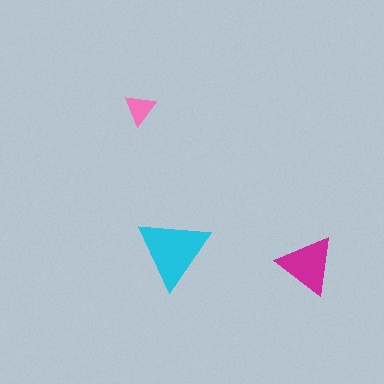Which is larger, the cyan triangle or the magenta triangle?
The cyan one.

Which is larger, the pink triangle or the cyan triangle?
The cyan one.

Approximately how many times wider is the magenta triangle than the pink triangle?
About 2 times wider.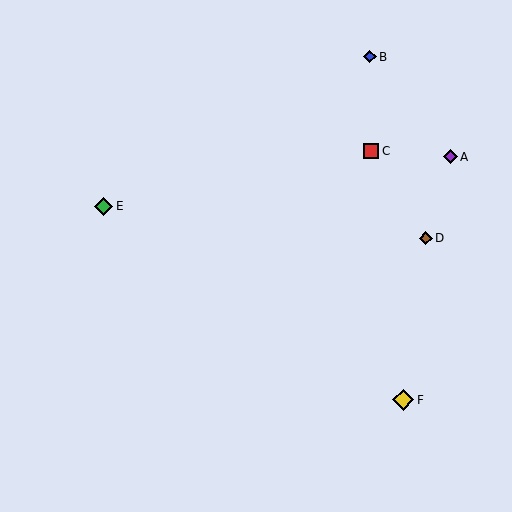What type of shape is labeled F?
Shape F is a yellow diamond.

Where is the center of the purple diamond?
The center of the purple diamond is at (450, 157).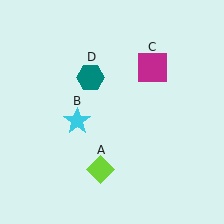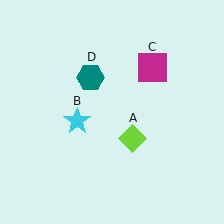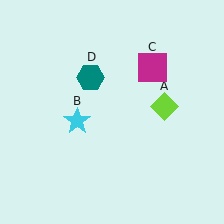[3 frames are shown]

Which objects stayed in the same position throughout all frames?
Cyan star (object B) and magenta square (object C) and teal hexagon (object D) remained stationary.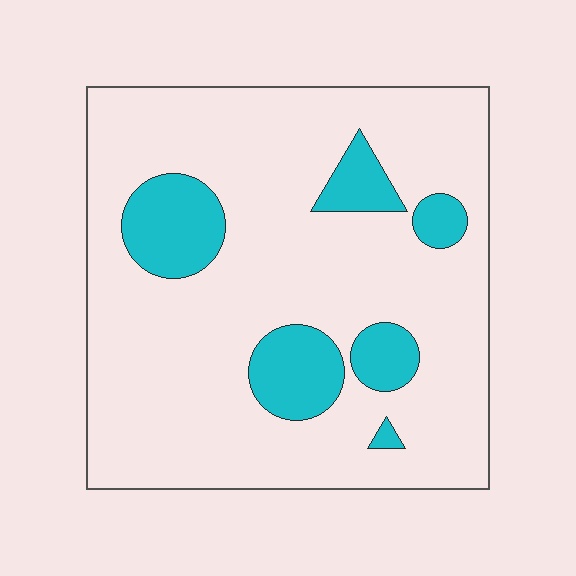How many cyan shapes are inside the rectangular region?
6.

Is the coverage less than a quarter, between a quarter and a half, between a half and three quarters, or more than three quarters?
Less than a quarter.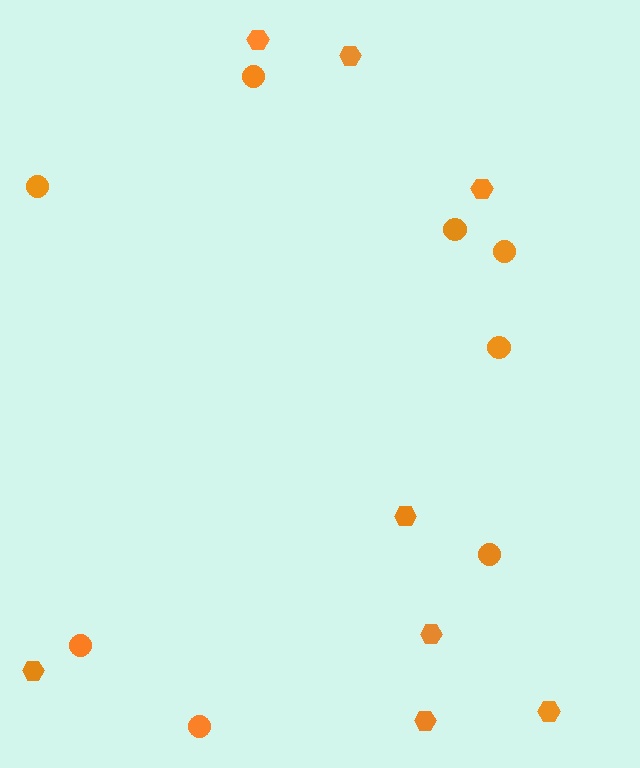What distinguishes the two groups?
There are 2 groups: one group of hexagons (8) and one group of circles (8).